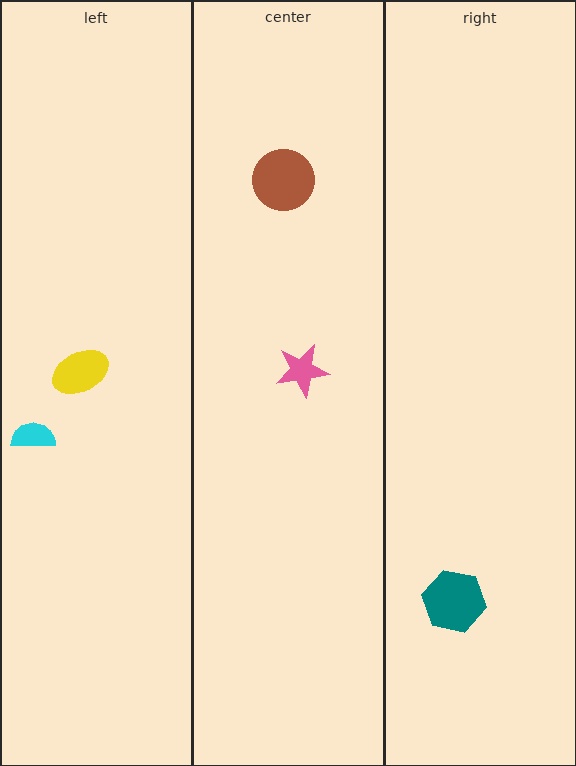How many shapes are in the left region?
2.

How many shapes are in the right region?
1.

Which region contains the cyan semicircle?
The left region.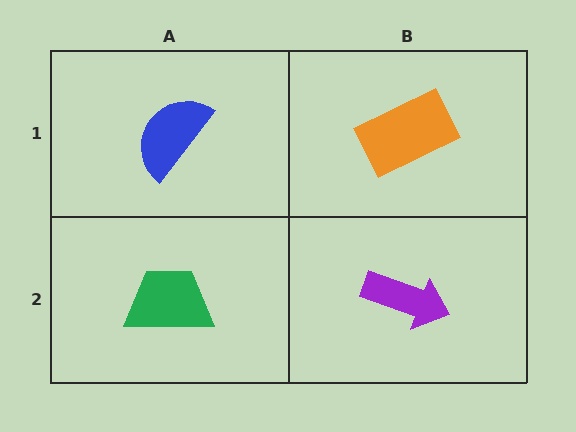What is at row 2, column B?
A purple arrow.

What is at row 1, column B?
An orange rectangle.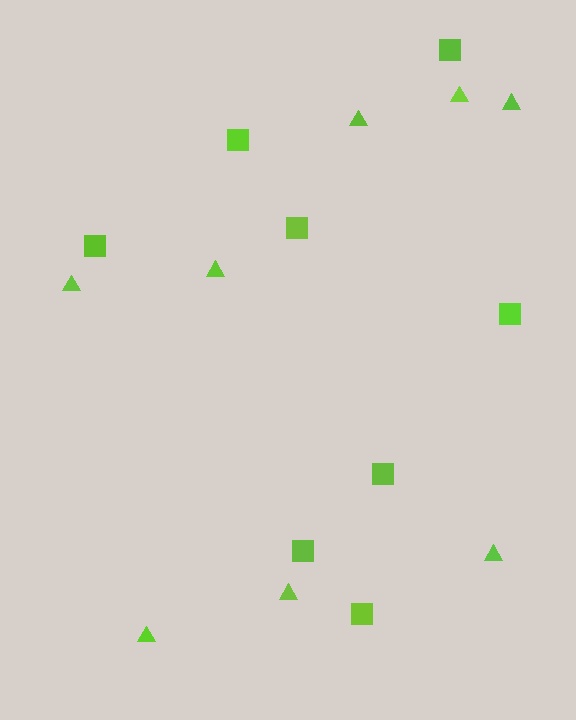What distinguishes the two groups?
There are 2 groups: one group of squares (8) and one group of triangles (8).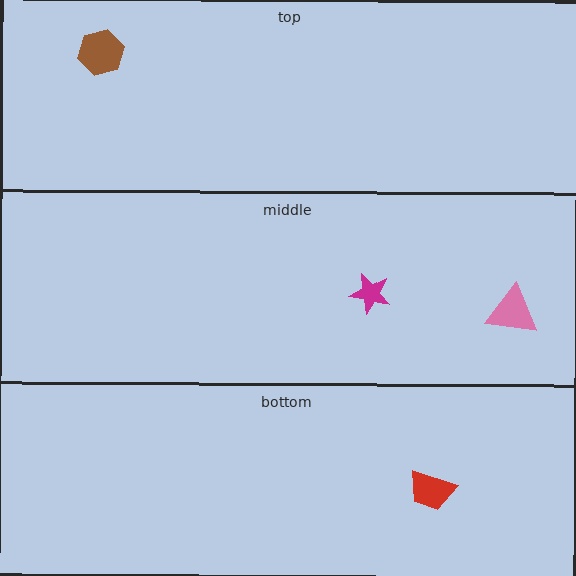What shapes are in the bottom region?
The red trapezoid.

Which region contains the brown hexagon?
The top region.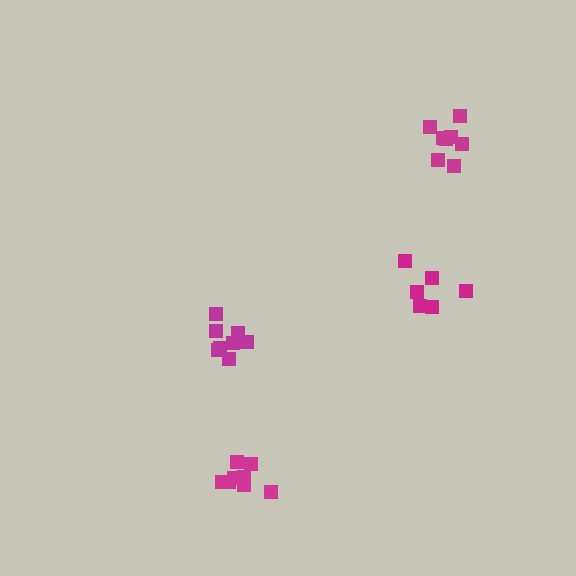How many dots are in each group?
Group 1: 8 dots, Group 2: 6 dots, Group 3: 8 dots, Group 4: 8 dots (30 total).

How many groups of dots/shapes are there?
There are 4 groups.